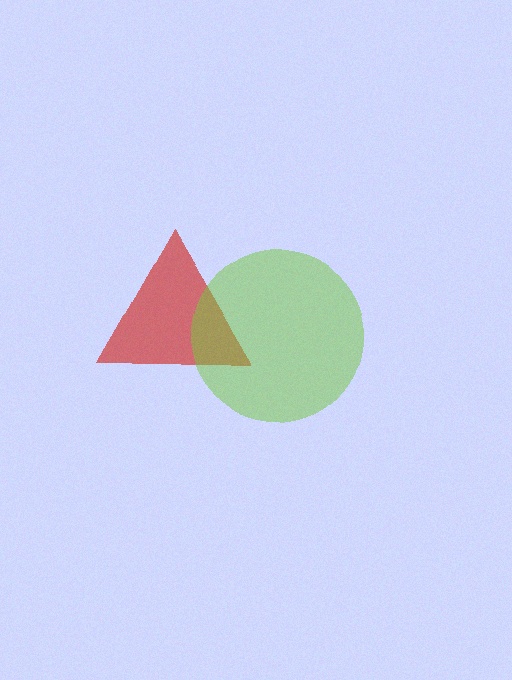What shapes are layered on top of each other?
The layered shapes are: a red triangle, a lime circle.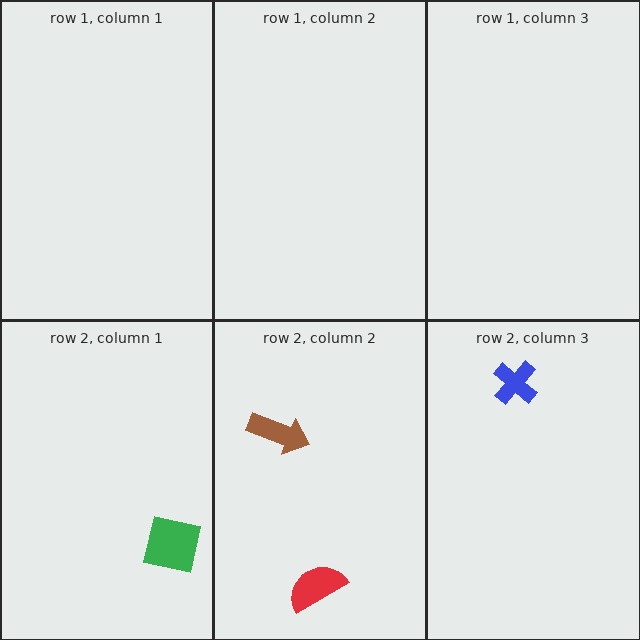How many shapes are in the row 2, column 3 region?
1.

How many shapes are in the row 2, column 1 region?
1.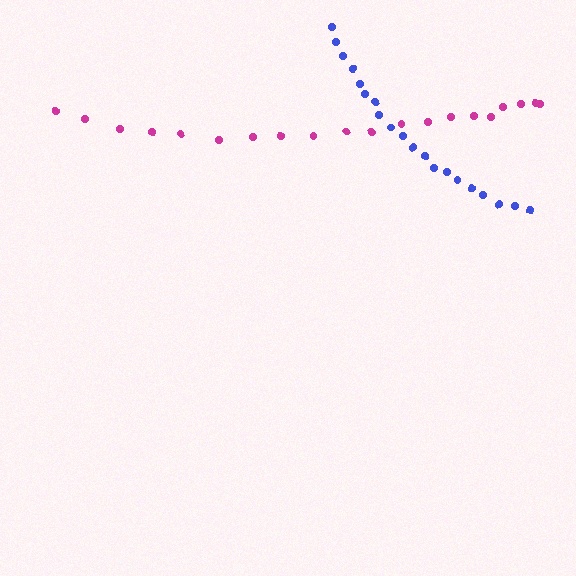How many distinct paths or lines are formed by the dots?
There are 2 distinct paths.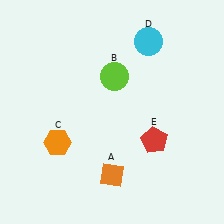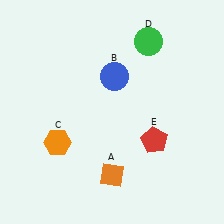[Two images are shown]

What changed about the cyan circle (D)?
In Image 1, D is cyan. In Image 2, it changed to green.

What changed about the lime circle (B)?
In Image 1, B is lime. In Image 2, it changed to blue.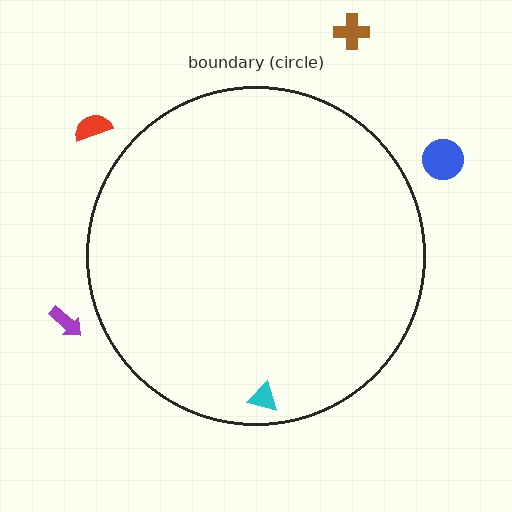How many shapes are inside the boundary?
1 inside, 4 outside.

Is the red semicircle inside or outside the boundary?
Outside.